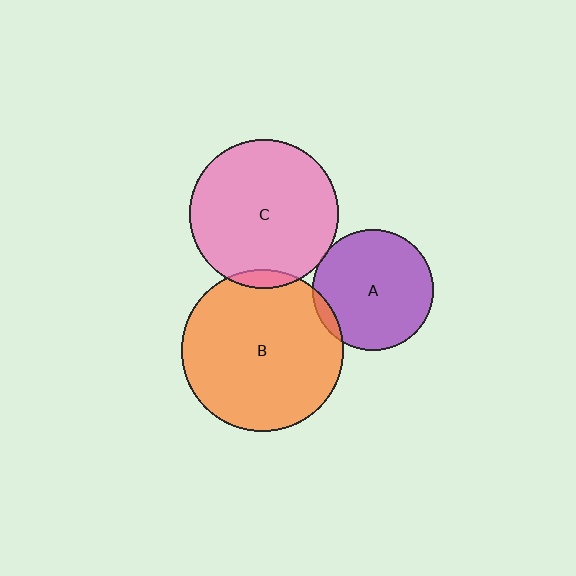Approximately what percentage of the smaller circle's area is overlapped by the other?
Approximately 5%.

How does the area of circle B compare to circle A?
Approximately 1.8 times.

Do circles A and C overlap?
Yes.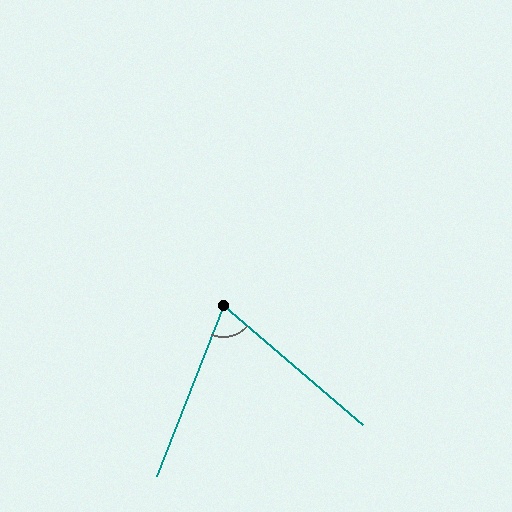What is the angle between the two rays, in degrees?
Approximately 71 degrees.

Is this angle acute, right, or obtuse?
It is acute.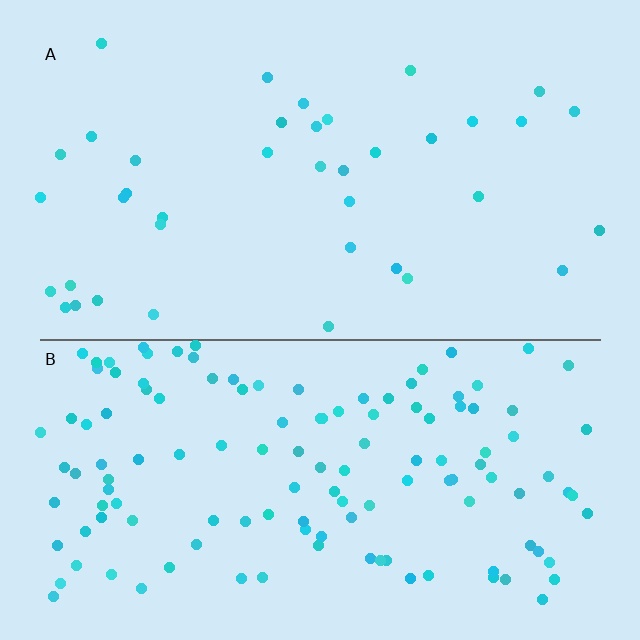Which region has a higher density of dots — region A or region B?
B (the bottom).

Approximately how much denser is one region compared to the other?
Approximately 3.4× — region B over region A.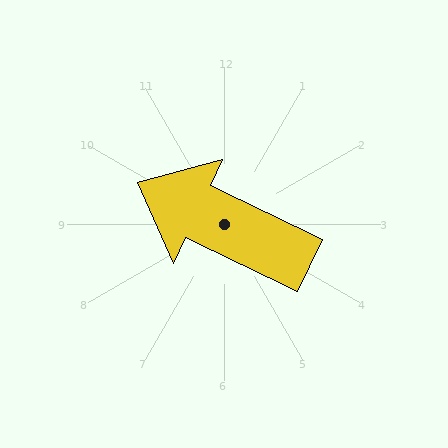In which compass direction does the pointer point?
Northwest.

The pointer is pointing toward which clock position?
Roughly 10 o'clock.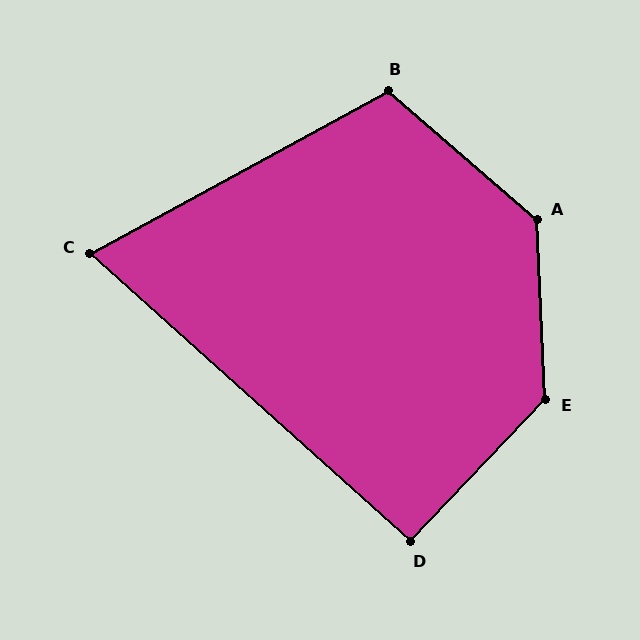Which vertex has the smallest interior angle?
C, at approximately 71 degrees.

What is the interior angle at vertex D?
Approximately 92 degrees (approximately right).